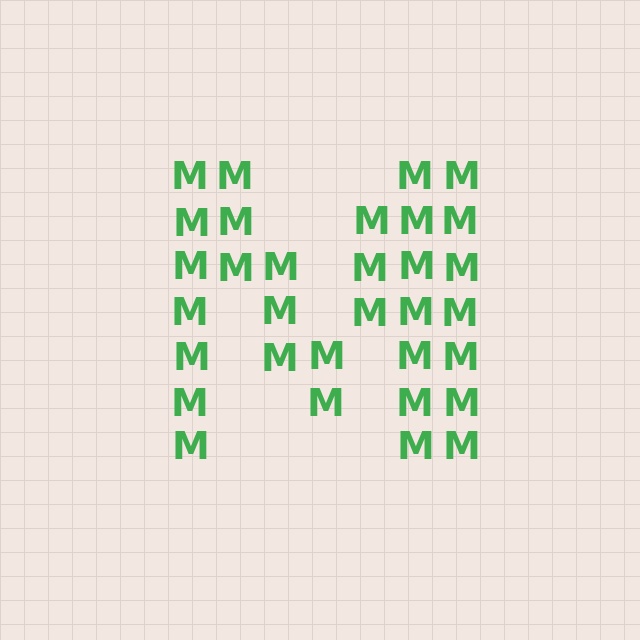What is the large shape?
The large shape is the letter M.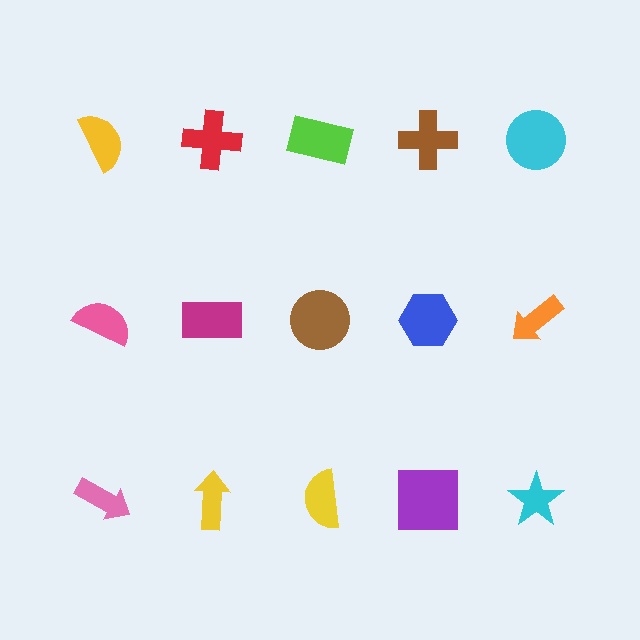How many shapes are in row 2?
5 shapes.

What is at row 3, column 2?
A yellow arrow.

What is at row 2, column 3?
A brown circle.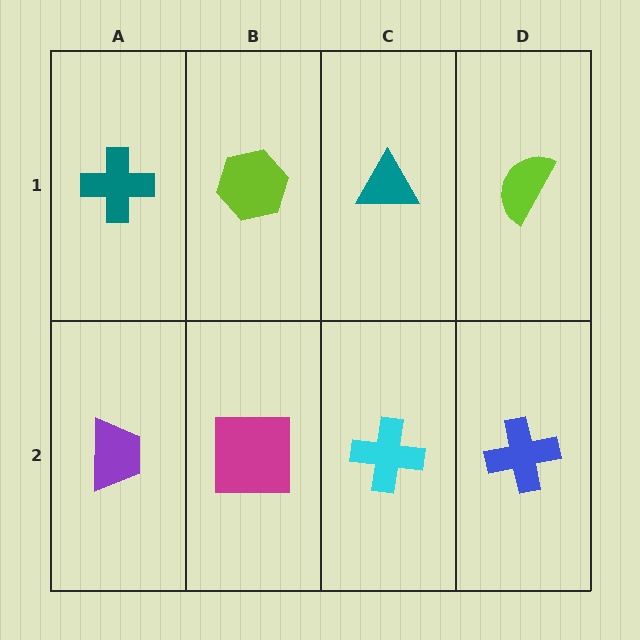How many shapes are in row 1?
4 shapes.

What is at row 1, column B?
A lime hexagon.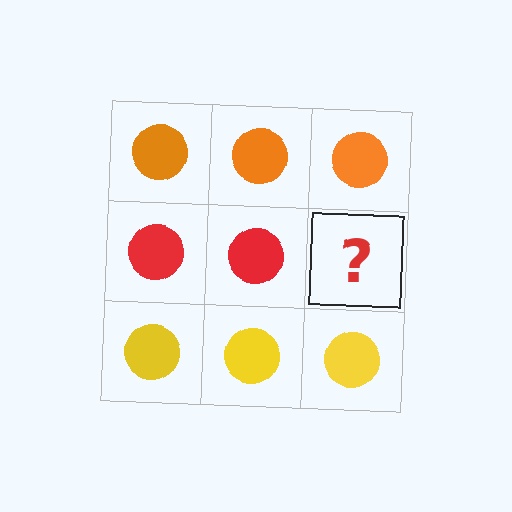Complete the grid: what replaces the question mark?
The question mark should be replaced with a red circle.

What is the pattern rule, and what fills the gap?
The rule is that each row has a consistent color. The gap should be filled with a red circle.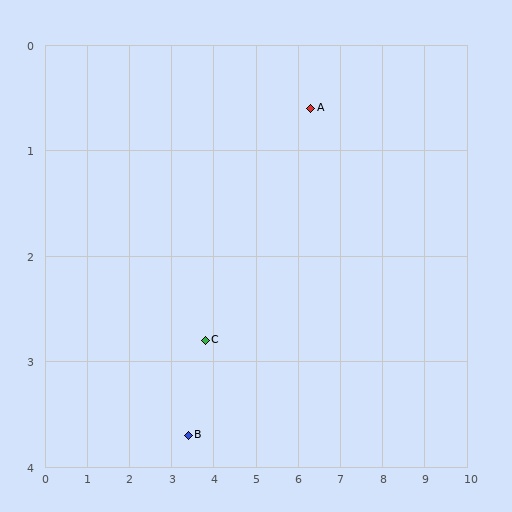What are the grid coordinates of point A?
Point A is at approximately (6.3, 0.6).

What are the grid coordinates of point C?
Point C is at approximately (3.8, 2.8).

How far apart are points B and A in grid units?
Points B and A are about 4.2 grid units apart.